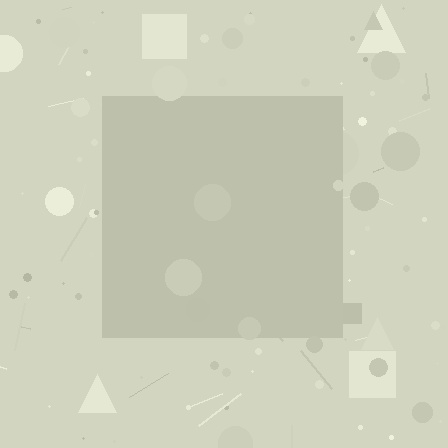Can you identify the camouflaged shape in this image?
The camouflaged shape is a square.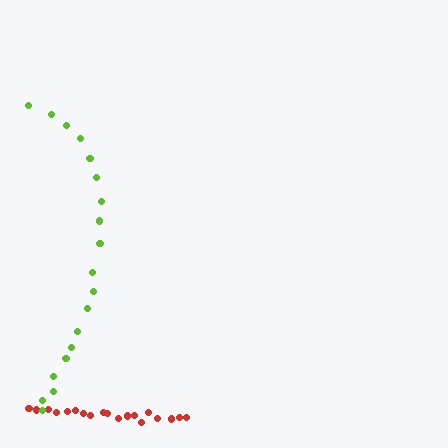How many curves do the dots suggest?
There are 2 distinct paths.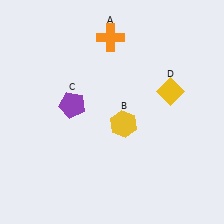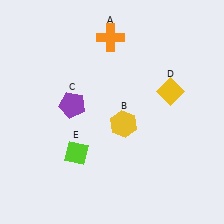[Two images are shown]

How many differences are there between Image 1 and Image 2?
There is 1 difference between the two images.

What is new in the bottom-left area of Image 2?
A lime diamond (E) was added in the bottom-left area of Image 2.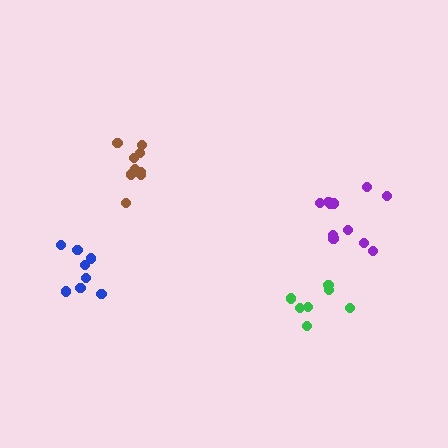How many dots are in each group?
Group 1: 7 dots, Group 2: 11 dots, Group 3: 9 dots, Group 4: 8 dots (35 total).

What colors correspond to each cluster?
The clusters are colored: green, purple, brown, blue.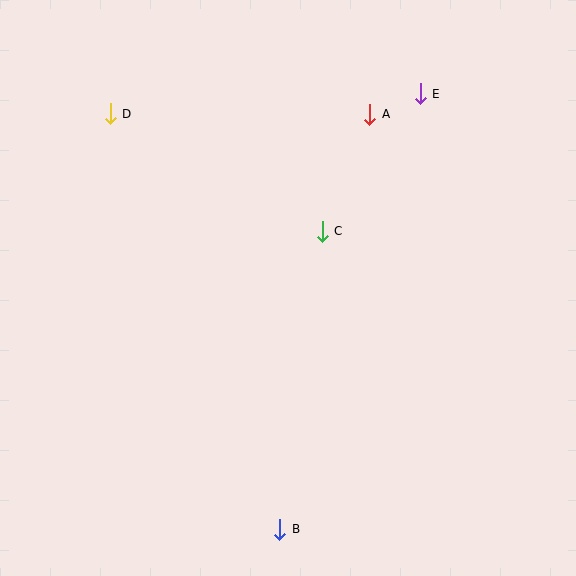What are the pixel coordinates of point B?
Point B is at (280, 529).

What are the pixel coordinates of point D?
Point D is at (110, 114).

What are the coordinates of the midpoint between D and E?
The midpoint between D and E is at (265, 104).